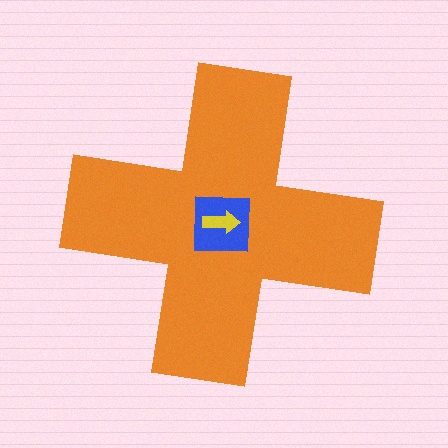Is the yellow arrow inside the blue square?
Yes.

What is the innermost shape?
The yellow arrow.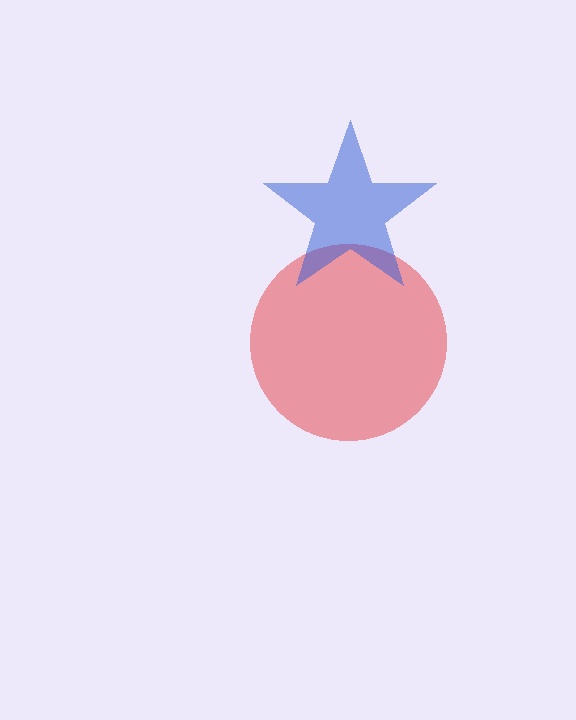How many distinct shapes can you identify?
There are 2 distinct shapes: a red circle, a blue star.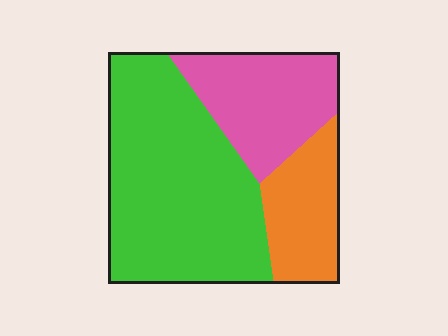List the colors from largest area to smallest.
From largest to smallest: green, pink, orange.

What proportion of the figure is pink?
Pink covers roughly 25% of the figure.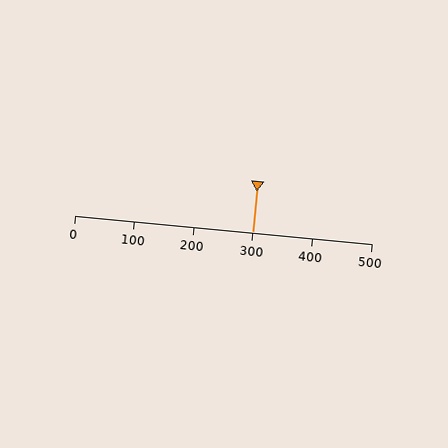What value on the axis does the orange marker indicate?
The marker indicates approximately 300.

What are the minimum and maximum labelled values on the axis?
The axis runs from 0 to 500.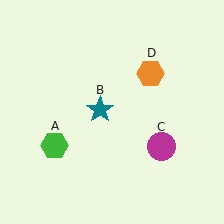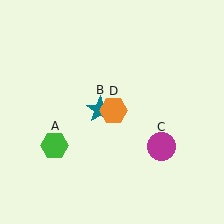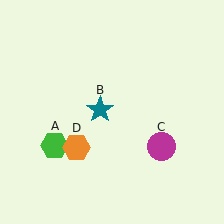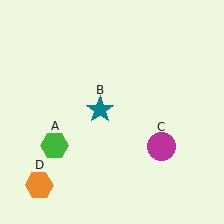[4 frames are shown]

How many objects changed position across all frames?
1 object changed position: orange hexagon (object D).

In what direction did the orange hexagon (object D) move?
The orange hexagon (object D) moved down and to the left.